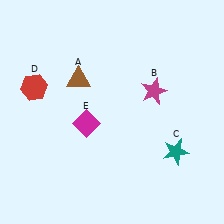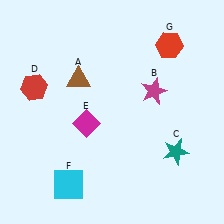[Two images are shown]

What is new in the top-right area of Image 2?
A red hexagon (G) was added in the top-right area of Image 2.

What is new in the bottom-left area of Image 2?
A cyan square (F) was added in the bottom-left area of Image 2.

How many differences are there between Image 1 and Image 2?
There are 2 differences between the two images.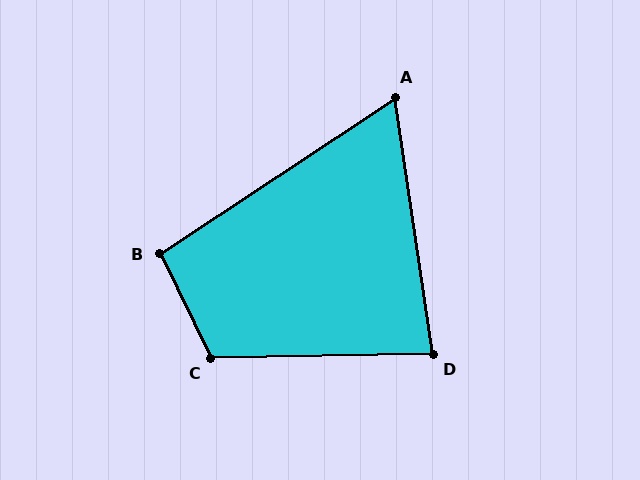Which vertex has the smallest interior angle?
A, at approximately 65 degrees.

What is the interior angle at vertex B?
Approximately 98 degrees (obtuse).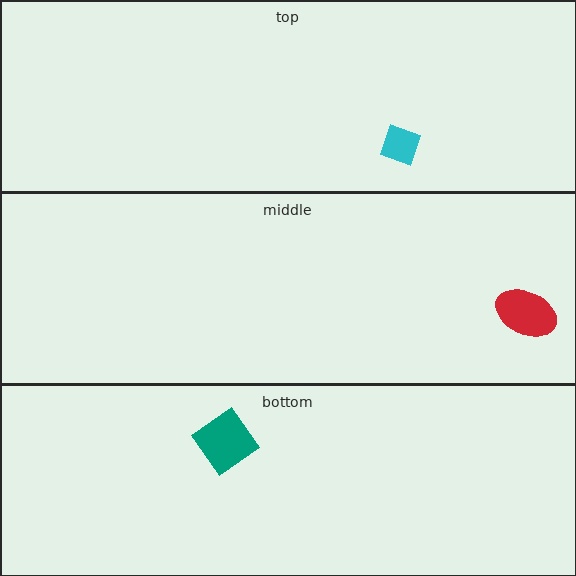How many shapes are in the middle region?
1.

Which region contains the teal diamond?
The bottom region.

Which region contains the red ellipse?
The middle region.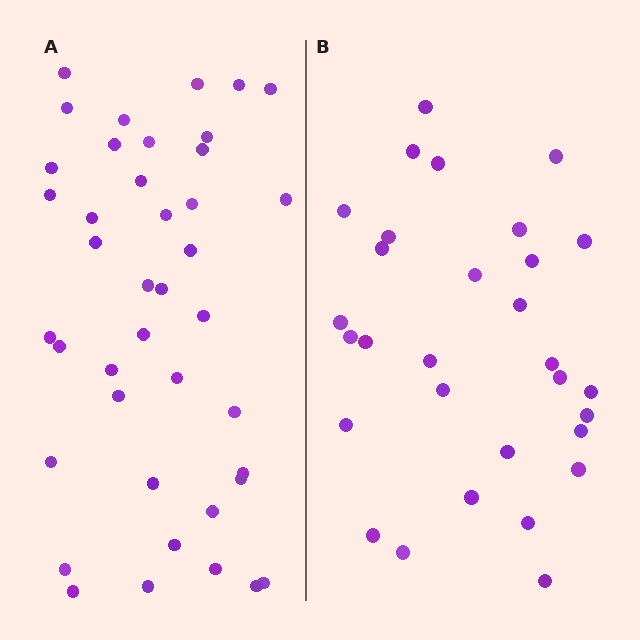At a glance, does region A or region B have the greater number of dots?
Region A (the left region) has more dots.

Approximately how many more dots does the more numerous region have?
Region A has roughly 12 or so more dots than region B.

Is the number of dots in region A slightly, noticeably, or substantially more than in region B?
Region A has noticeably more, but not dramatically so. The ratio is roughly 1.4 to 1.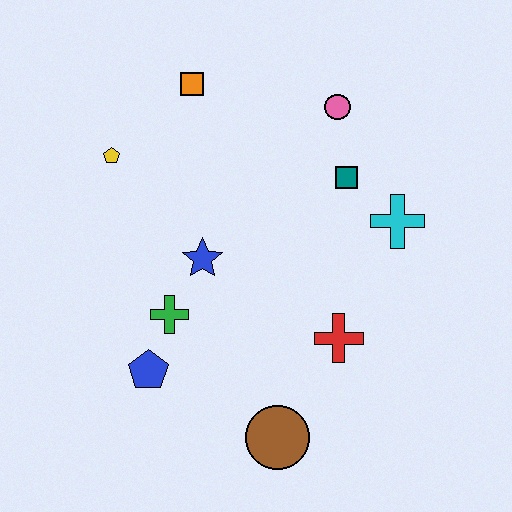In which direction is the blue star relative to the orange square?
The blue star is below the orange square.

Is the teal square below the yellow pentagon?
Yes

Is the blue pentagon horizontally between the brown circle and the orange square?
No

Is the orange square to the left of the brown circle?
Yes